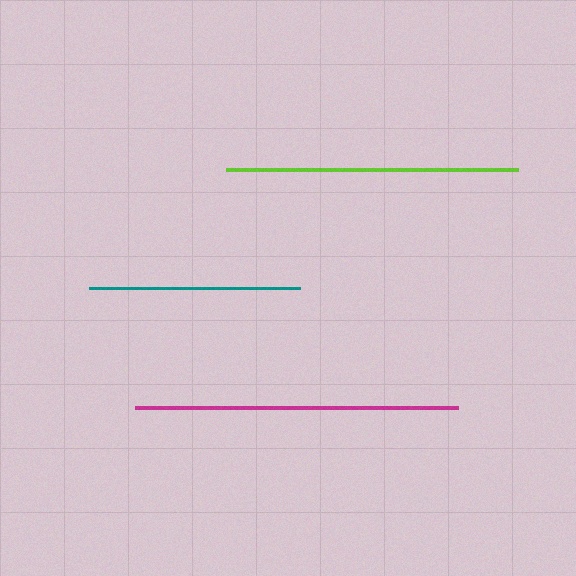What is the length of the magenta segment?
The magenta segment is approximately 323 pixels long.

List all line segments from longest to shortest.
From longest to shortest: magenta, lime, teal.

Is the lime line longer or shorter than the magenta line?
The magenta line is longer than the lime line.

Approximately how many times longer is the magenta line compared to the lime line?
The magenta line is approximately 1.1 times the length of the lime line.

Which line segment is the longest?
The magenta line is the longest at approximately 323 pixels.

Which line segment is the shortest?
The teal line is the shortest at approximately 211 pixels.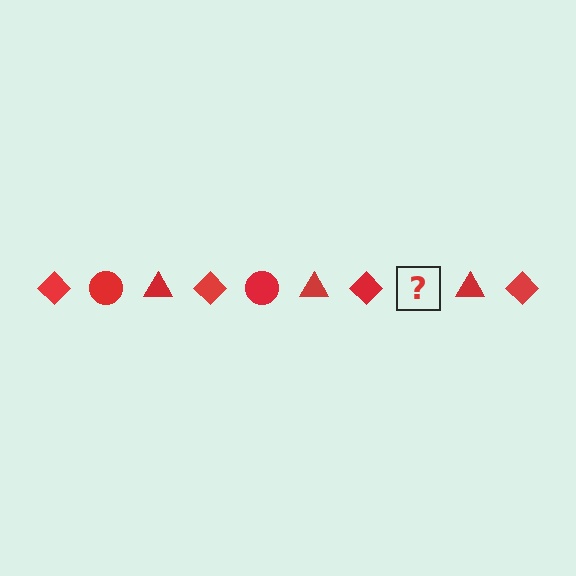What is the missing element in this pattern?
The missing element is a red circle.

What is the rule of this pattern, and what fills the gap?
The rule is that the pattern cycles through diamond, circle, triangle shapes in red. The gap should be filled with a red circle.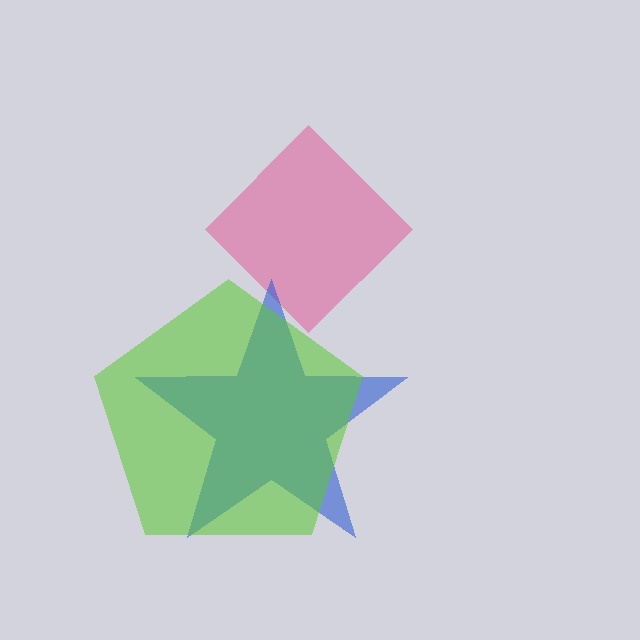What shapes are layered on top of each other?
The layered shapes are: a pink diamond, a blue star, a lime pentagon.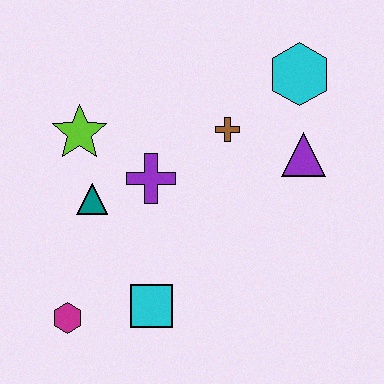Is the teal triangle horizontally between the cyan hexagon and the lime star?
Yes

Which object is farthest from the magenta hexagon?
The cyan hexagon is farthest from the magenta hexagon.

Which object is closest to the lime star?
The teal triangle is closest to the lime star.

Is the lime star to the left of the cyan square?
Yes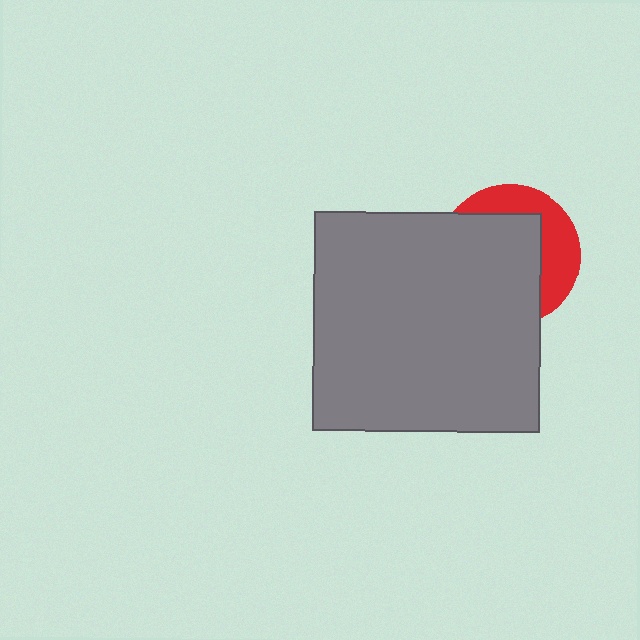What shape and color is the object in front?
The object in front is a gray rectangle.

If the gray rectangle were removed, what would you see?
You would see the complete red circle.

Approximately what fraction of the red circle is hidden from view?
Roughly 65% of the red circle is hidden behind the gray rectangle.